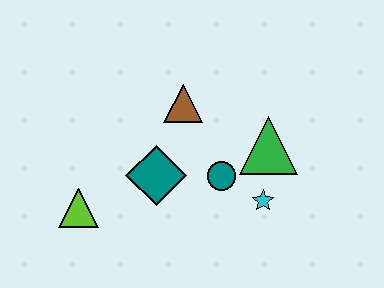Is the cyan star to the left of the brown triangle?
No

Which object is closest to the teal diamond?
The teal circle is closest to the teal diamond.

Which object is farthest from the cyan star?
The lime triangle is farthest from the cyan star.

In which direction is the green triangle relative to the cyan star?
The green triangle is above the cyan star.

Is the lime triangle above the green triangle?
No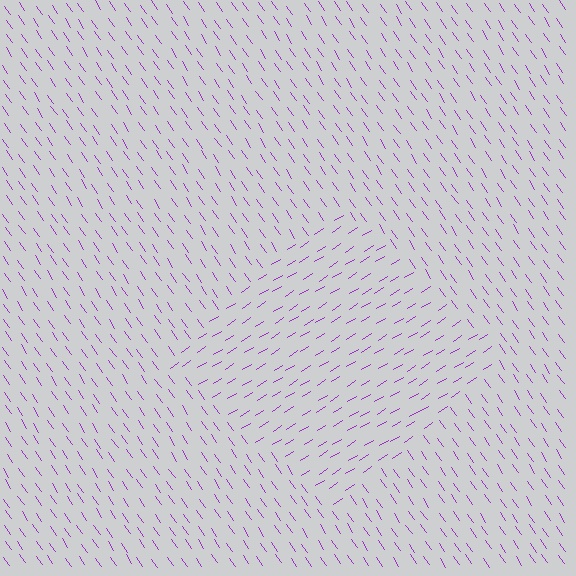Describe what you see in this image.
The image is filled with small purple line segments. A diamond region in the image has lines oriented differently from the surrounding lines, creating a visible texture boundary.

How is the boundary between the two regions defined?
The boundary is defined purely by a change in line orientation (approximately 88 degrees difference). All lines are the same color and thickness.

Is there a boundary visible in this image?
Yes, there is a texture boundary formed by a change in line orientation.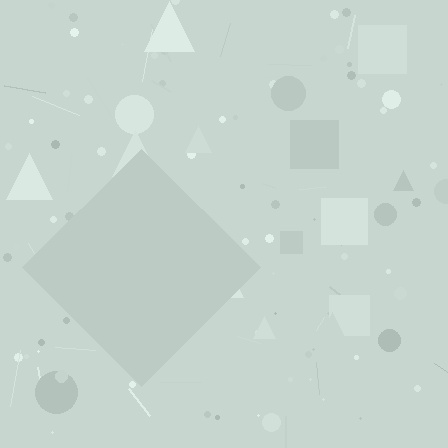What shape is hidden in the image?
A diamond is hidden in the image.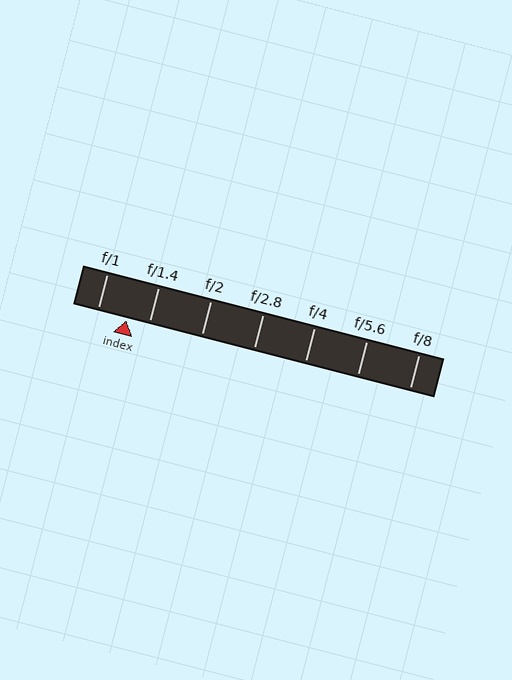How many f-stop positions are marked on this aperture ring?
There are 7 f-stop positions marked.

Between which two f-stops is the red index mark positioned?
The index mark is between f/1 and f/1.4.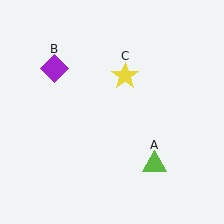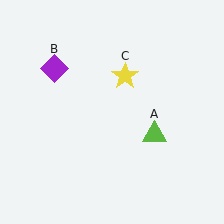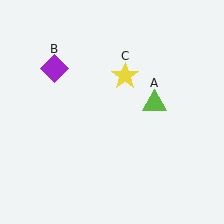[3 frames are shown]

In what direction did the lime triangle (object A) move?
The lime triangle (object A) moved up.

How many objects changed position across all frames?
1 object changed position: lime triangle (object A).